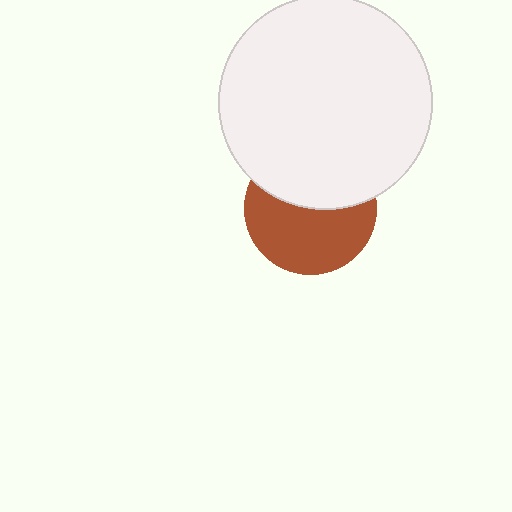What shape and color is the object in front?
The object in front is a white circle.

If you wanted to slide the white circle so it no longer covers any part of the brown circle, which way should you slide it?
Slide it up — that is the most direct way to separate the two shapes.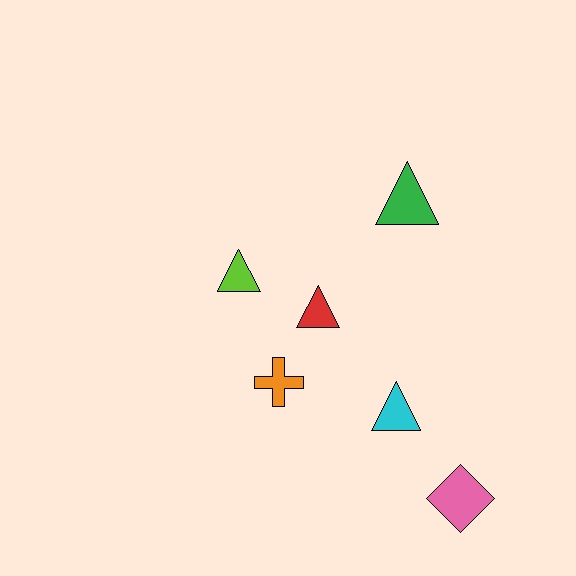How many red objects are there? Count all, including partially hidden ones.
There is 1 red object.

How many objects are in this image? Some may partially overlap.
There are 6 objects.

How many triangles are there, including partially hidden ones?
There are 4 triangles.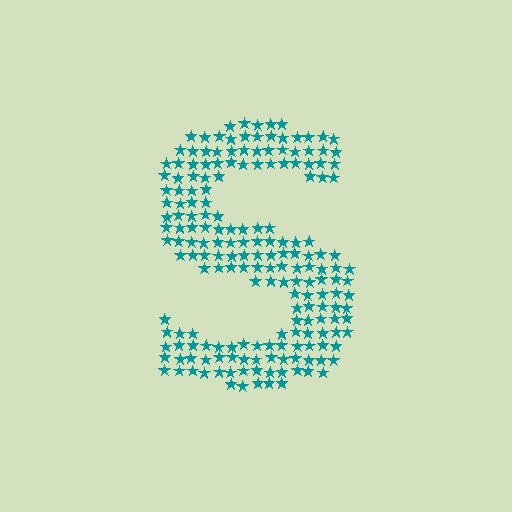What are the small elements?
The small elements are stars.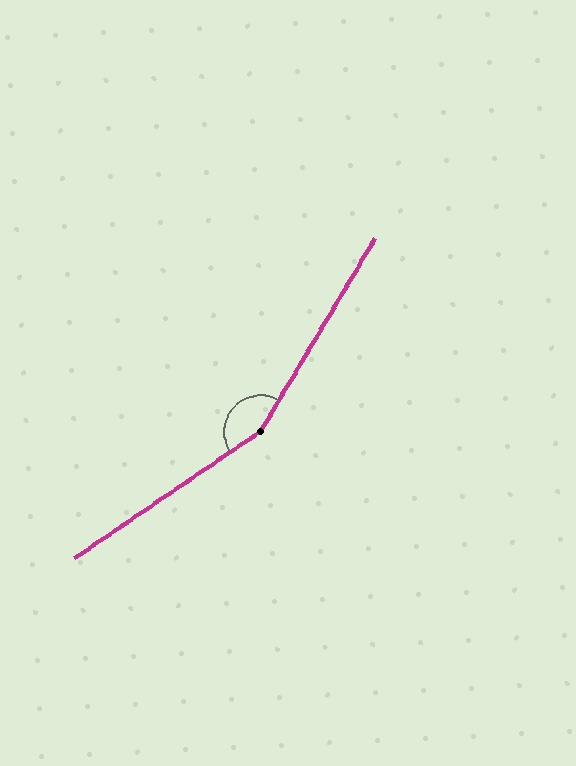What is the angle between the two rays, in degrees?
Approximately 155 degrees.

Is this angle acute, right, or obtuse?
It is obtuse.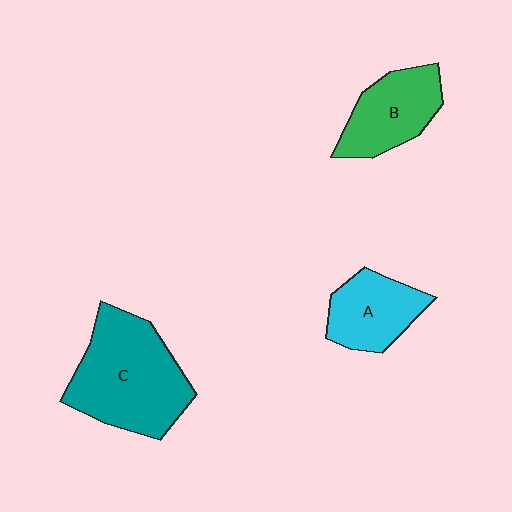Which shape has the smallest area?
Shape A (cyan).